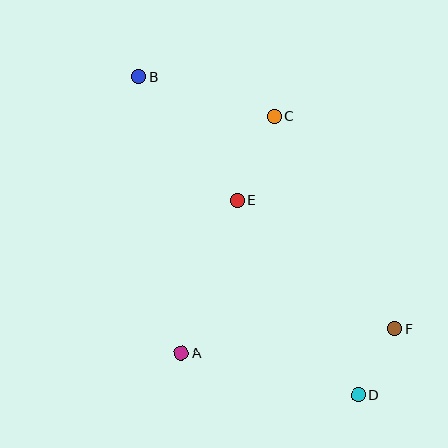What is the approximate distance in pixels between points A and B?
The distance between A and B is approximately 280 pixels.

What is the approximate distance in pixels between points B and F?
The distance between B and F is approximately 359 pixels.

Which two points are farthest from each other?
Points B and D are farthest from each other.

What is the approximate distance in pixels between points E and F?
The distance between E and F is approximately 204 pixels.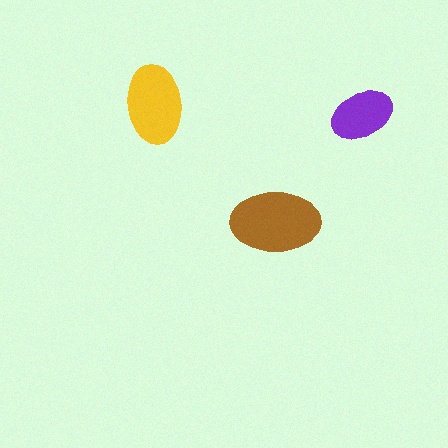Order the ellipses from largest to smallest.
the brown one, the yellow one, the purple one.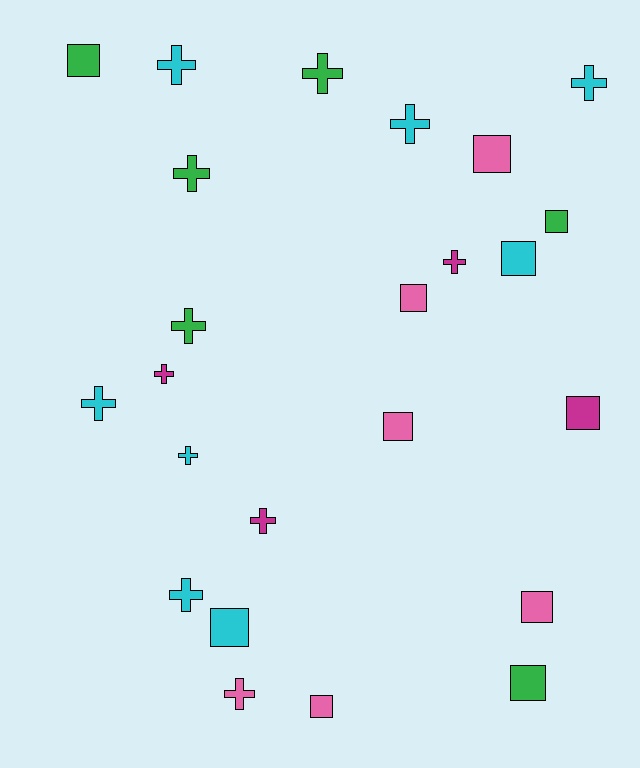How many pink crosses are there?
There is 1 pink cross.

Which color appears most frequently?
Cyan, with 8 objects.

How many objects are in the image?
There are 24 objects.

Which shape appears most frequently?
Cross, with 13 objects.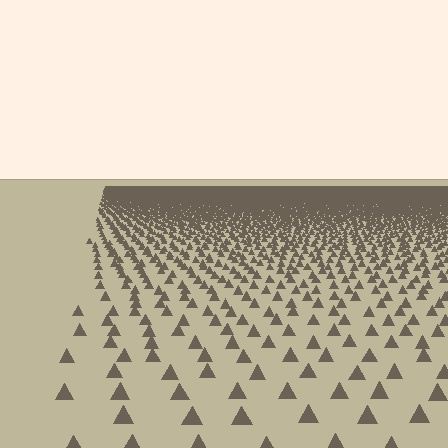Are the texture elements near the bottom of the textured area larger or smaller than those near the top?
Larger. Near the bottom, elements are closer to the viewer and appear at a bigger on-screen size.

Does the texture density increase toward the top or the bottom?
Density increases toward the top.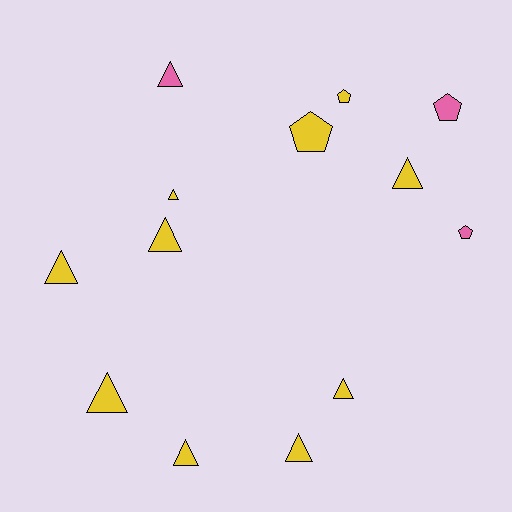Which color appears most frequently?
Yellow, with 10 objects.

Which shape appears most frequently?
Triangle, with 9 objects.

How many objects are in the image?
There are 13 objects.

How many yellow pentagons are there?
There are 2 yellow pentagons.